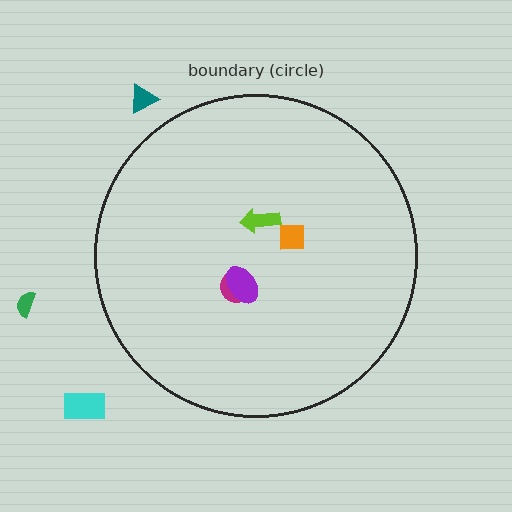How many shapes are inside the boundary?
4 inside, 3 outside.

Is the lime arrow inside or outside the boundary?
Inside.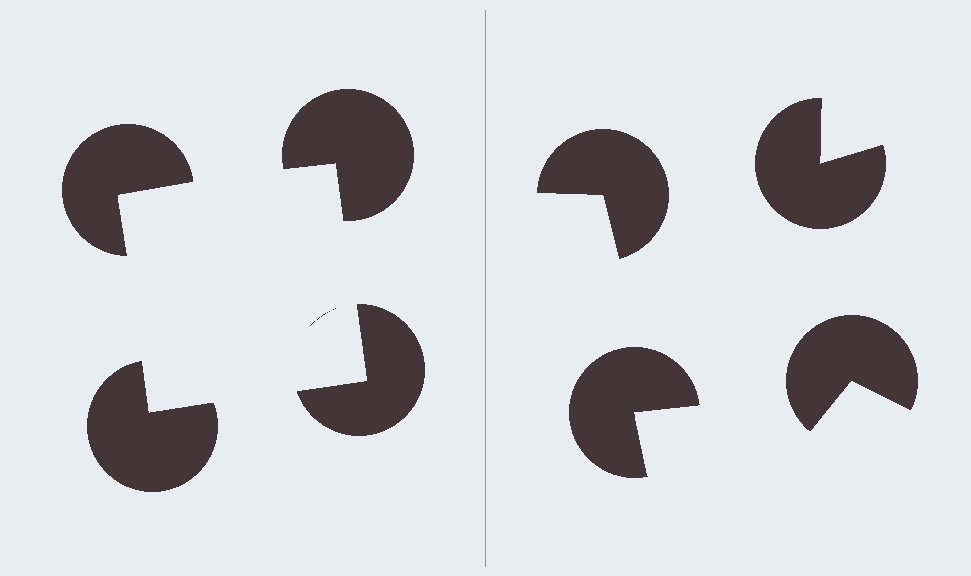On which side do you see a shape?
An illusory square appears on the left side. On the right side the wedge cuts are rotated, so no coherent shape forms.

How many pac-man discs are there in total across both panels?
8 — 4 on each side.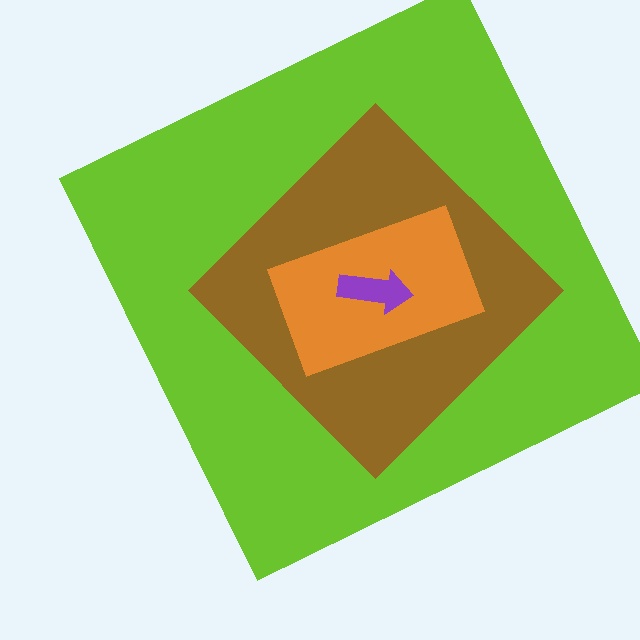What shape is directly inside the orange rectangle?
The purple arrow.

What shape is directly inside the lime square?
The brown diamond.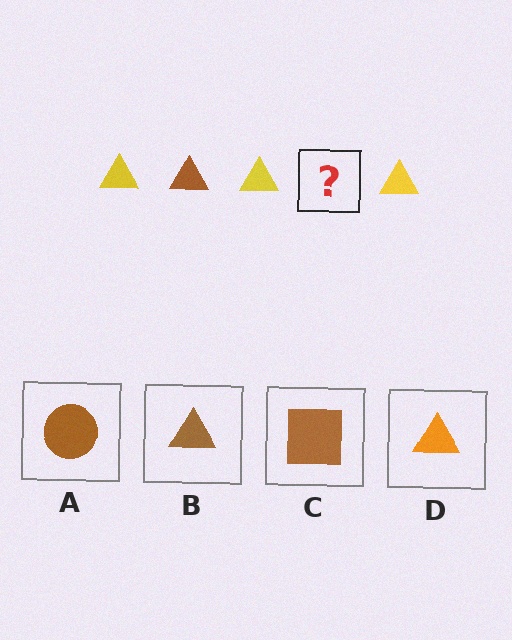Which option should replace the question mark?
Option B.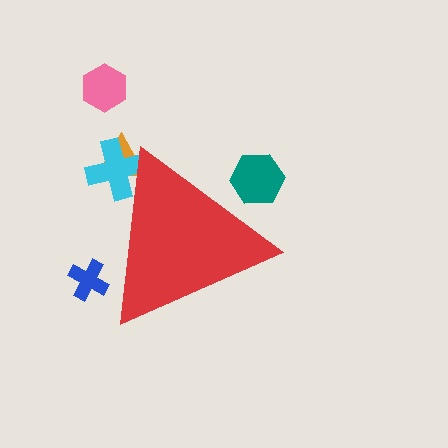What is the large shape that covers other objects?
A red triangle.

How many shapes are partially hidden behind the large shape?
4 shapes are partially hidden.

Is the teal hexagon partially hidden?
Yes, the teal hexagon is partially hidden behind the red triangle.